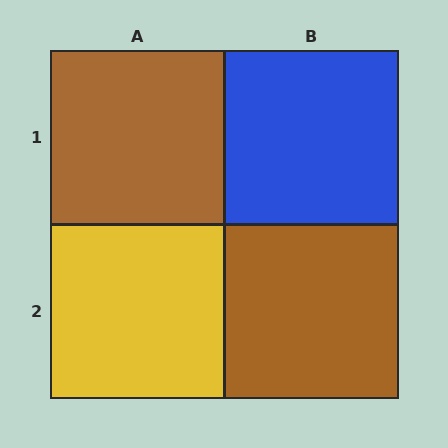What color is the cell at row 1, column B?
Blue.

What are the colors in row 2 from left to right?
Yellow, brown.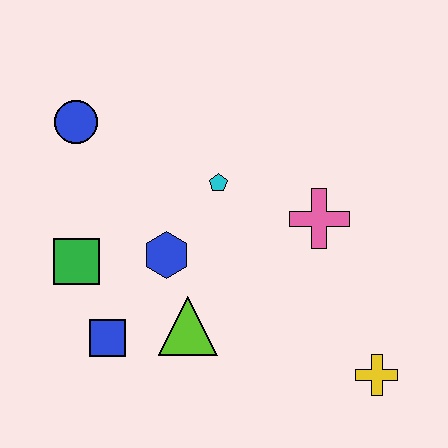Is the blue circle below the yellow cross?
No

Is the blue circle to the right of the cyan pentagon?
No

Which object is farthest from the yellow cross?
The blue circle is farthest from the yellow cross.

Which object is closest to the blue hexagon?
The lime triangle is closest to the blue hexagon.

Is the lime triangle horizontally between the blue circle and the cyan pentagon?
Yes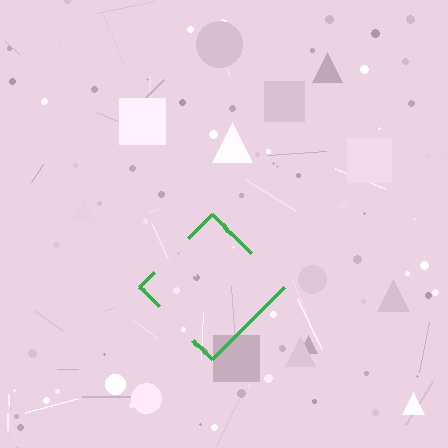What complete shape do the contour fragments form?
The contour fragments form a diamond.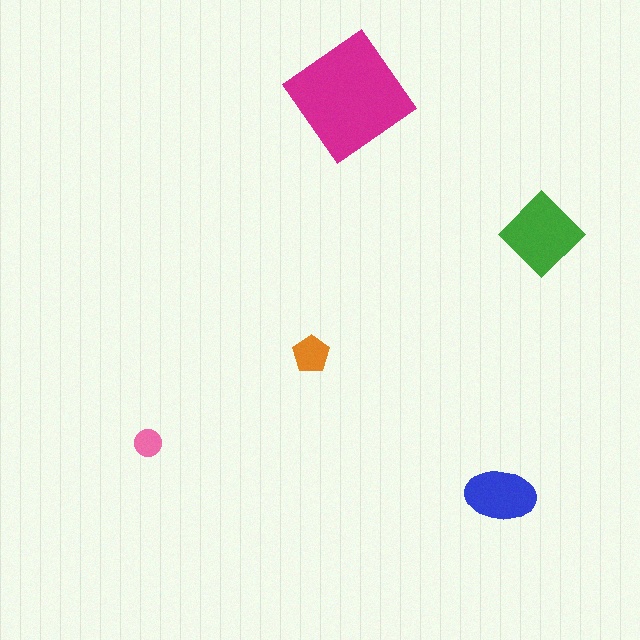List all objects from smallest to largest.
The pink circle, the orange pentagon, the blue ellipse, the green diamond, the magenta diamond.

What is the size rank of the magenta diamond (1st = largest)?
1st.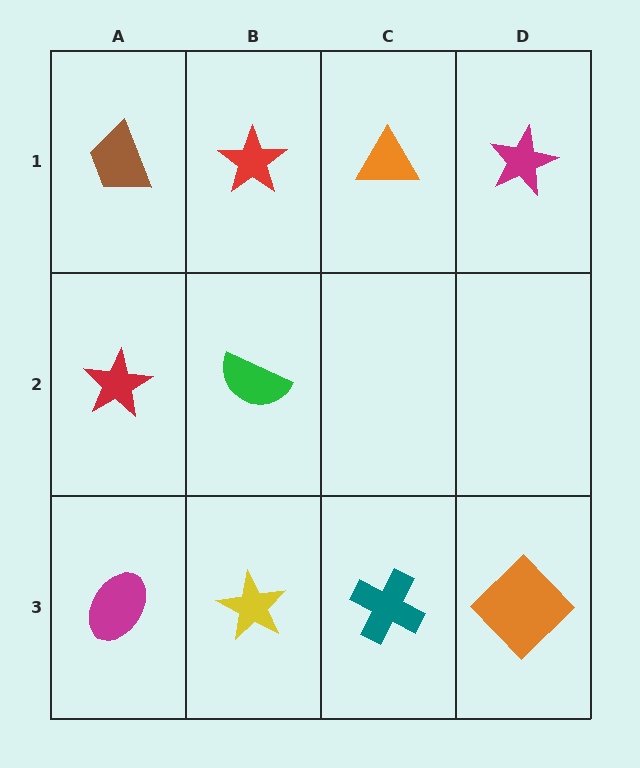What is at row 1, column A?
A brown trapezoid.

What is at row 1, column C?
An orange triangle.